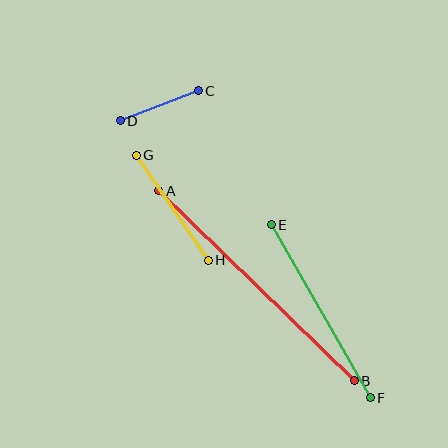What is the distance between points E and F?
The distance is approximately 199 pixels.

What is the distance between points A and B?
The distance is approximately 273 pixels.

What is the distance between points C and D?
The distance is approximately 83 pixels.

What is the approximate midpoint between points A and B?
The midpoint is at approximately (256, 286) pixels.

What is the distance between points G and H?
The distance is approximately 127 pixels.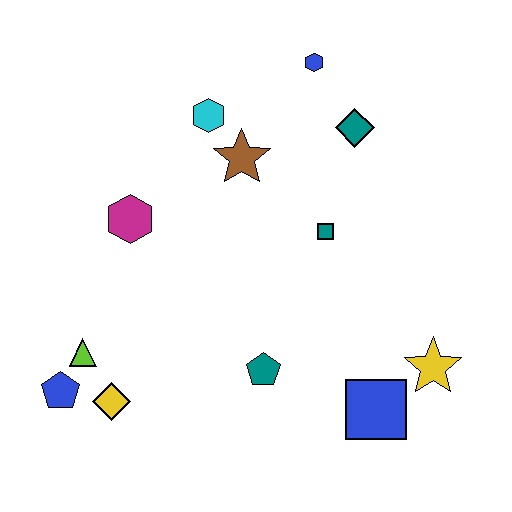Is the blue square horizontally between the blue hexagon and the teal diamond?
No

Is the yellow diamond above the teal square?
No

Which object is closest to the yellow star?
The blue square is closest to the yellow star.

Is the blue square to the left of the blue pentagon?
No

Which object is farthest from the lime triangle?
The blue hexagon is farthest from the lime triangle.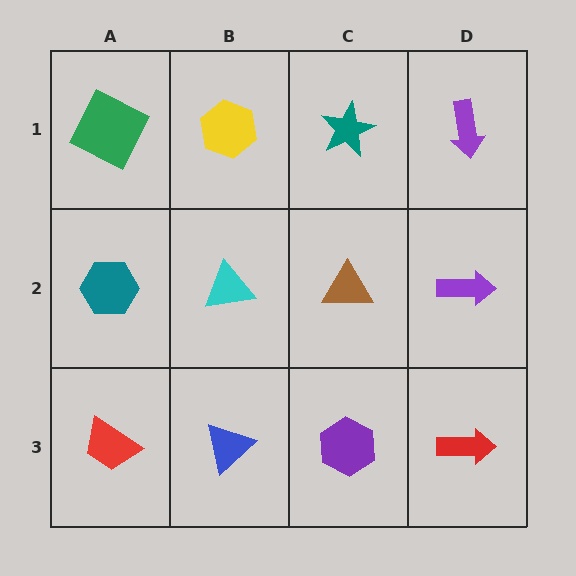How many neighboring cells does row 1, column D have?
2.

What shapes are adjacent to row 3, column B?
A cyan triangle (row 2, column B), a red trapezoid (row 3, column A), a purple hexagon (row 3, column C).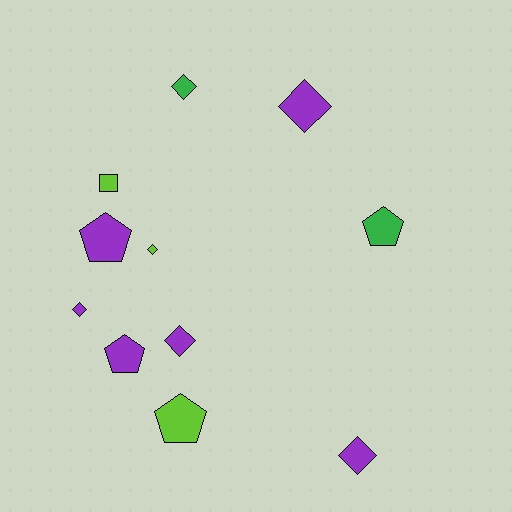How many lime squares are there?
There is 1 lime square.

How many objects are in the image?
There are 11 objects.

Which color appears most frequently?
Purple, with 6 objects.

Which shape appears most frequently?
Diamond, with 6 objects.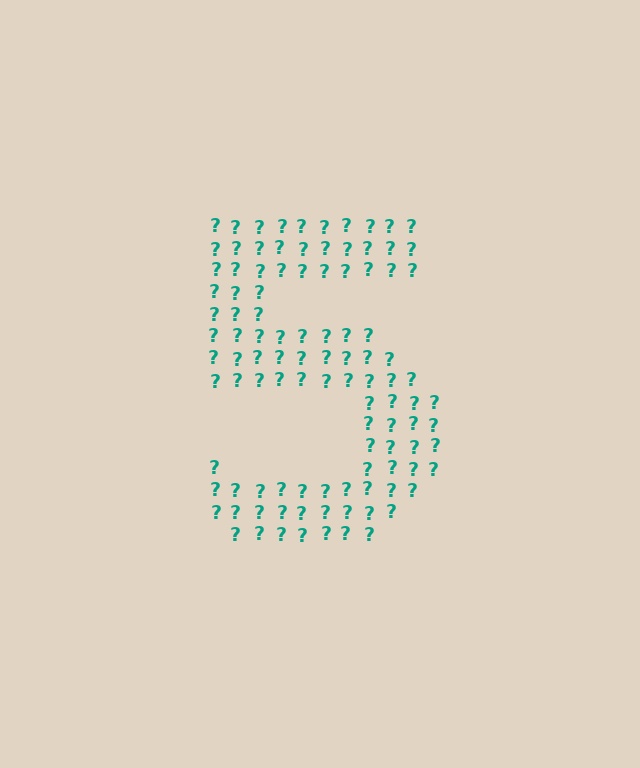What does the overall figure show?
The overall figure shows the digit 5.